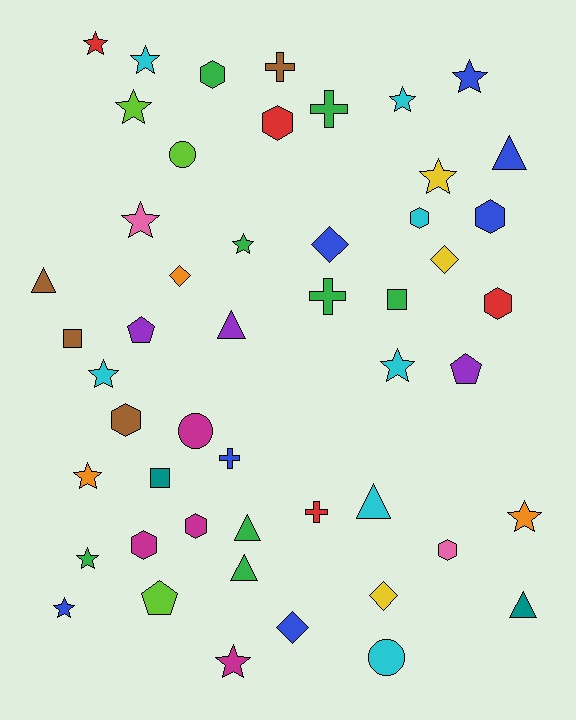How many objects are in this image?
There are 50 objects.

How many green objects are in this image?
There are 8 green objects.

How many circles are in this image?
There are 3 circles.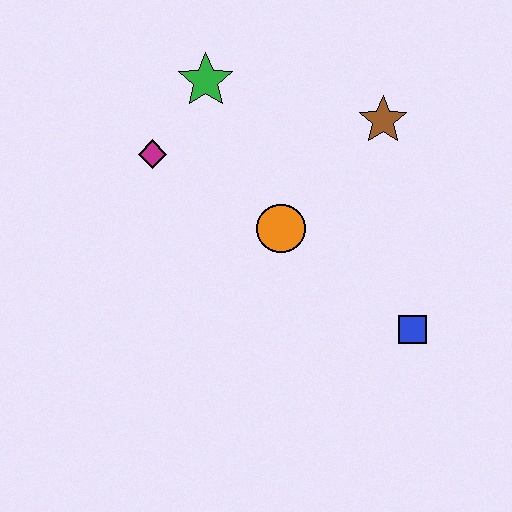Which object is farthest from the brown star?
The magenta diamond is farthest from the brown star.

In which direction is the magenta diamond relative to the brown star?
The magenta diamond is to the left of the brown star.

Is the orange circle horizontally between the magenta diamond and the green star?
No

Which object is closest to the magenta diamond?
The green star is closest to the magenta diamond.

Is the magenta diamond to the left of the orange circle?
Yes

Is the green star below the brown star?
No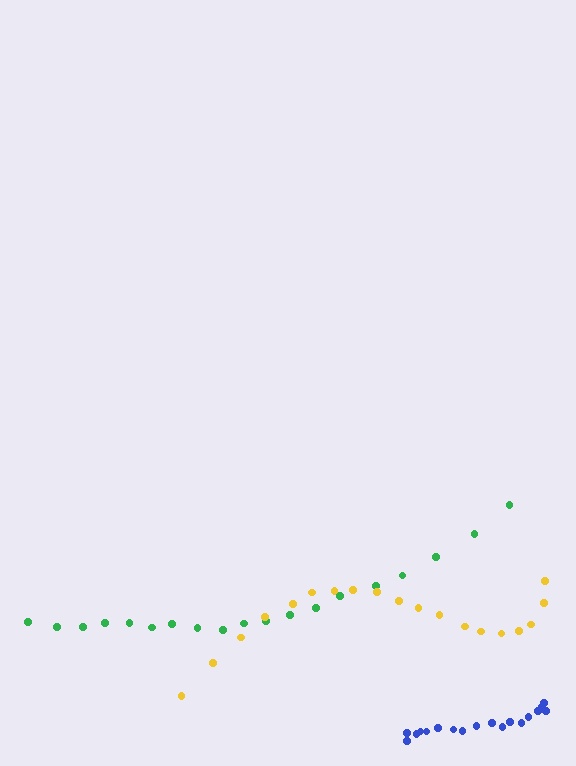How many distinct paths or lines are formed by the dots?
There are 3 distinct paths.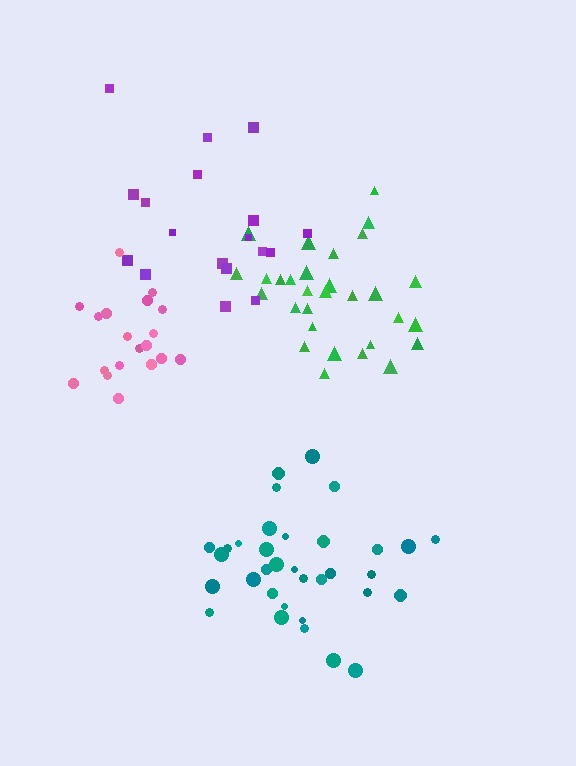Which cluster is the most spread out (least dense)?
Purple.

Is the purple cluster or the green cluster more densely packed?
Green.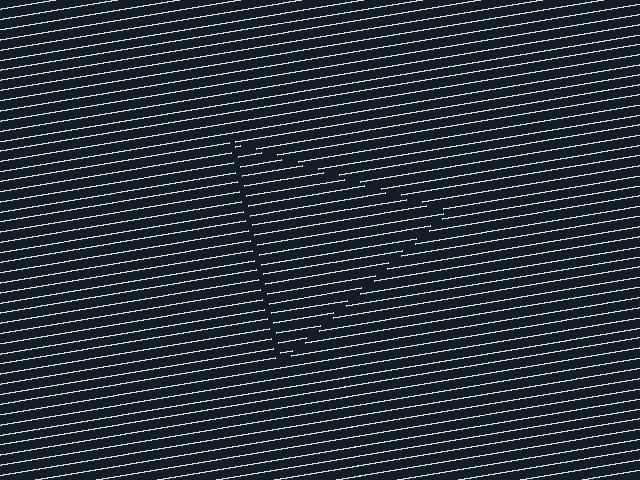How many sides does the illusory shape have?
3 sides — the line-ends trace a triangle.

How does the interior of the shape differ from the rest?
The interior of the shape contains the same grating, shifted by half a period — the contour is defined by the phase discontinuity where line-ends from the inner and outer gratings abut.